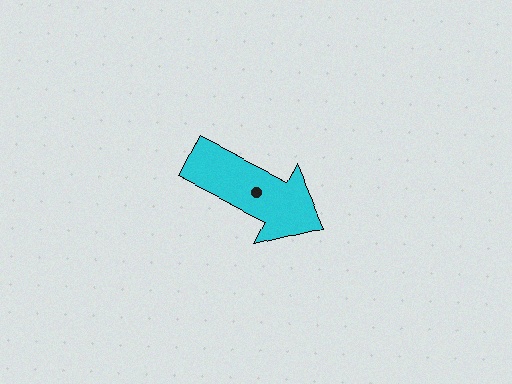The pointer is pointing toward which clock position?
Roughly 4 o'clock.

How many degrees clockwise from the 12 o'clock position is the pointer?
Approximately 117 degrees.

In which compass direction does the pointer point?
Southeast.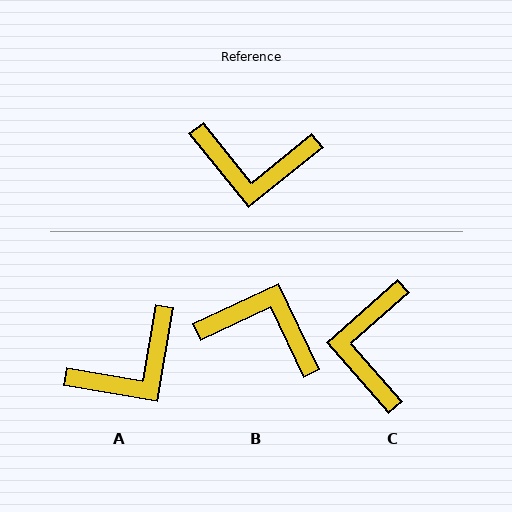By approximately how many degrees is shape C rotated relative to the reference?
Approximately 88 degrees clockwise.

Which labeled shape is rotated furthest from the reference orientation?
B, about 166 degrees away.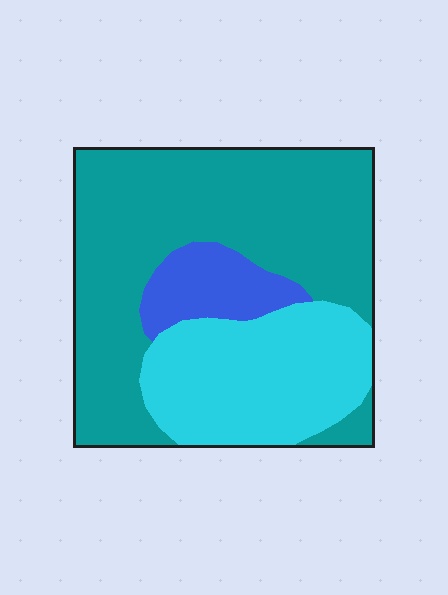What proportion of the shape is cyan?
Cyan takes up between a sixth and a third of the shape.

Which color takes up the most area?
Teal, at roughly 60%.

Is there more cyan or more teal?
Teal.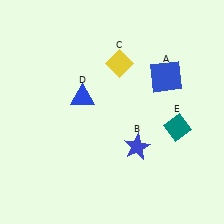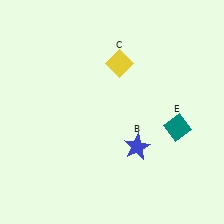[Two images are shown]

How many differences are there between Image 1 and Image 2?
There are 2 differences between the two images.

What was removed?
The blue triangle (D), the blue square (A) were removed in Image 2.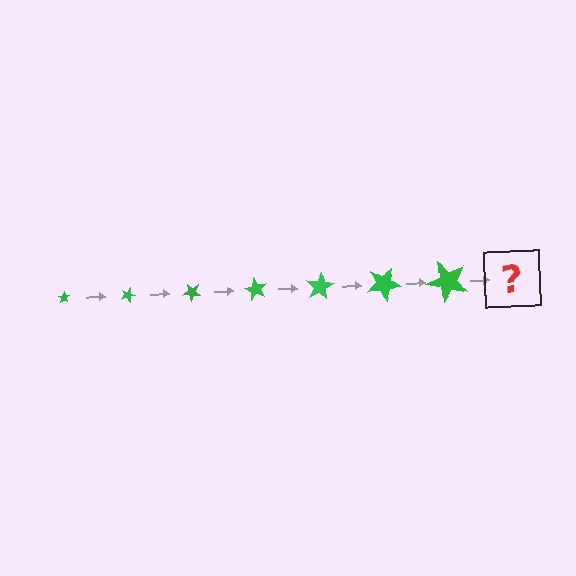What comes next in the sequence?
The next element should be a star, larger than the previous one and rotated 140 degrees from the start.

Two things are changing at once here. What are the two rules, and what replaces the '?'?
The two rules are that the star grows larger each step and it rotates 20 degrees each step. The '?' should be a star, larger than the previous one and rotated 140 degrees from the start.